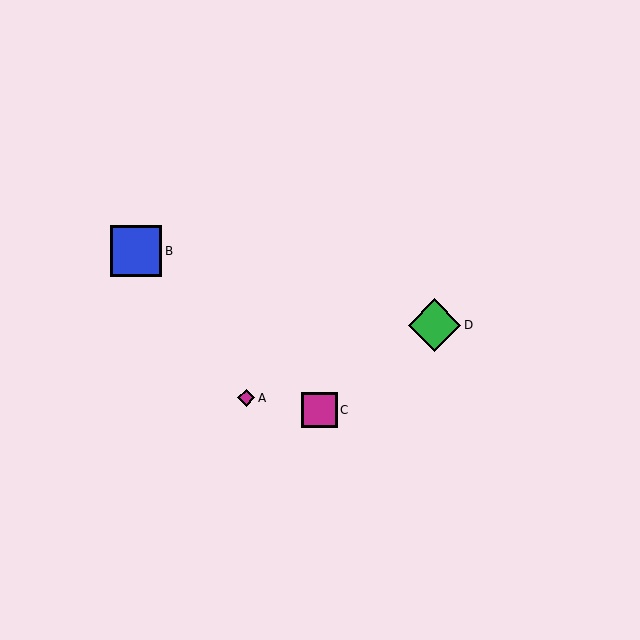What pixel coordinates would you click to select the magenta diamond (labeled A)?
Click at (246, 398) to select the magenta diamond A.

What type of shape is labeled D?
Shape D is a green diamond.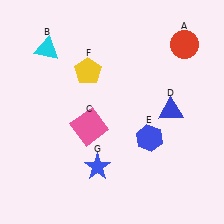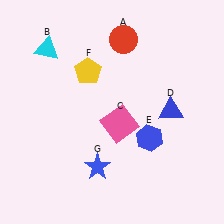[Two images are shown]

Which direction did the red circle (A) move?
The red circle (A) moved left.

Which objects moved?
The objects that moved are: the red circle (A), the pink square (C).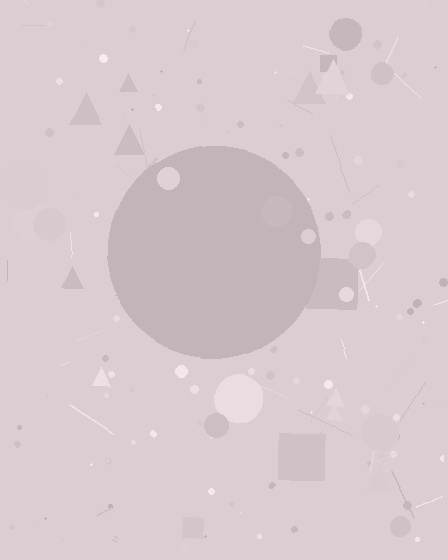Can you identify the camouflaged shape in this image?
The camouflaged shape is a circle.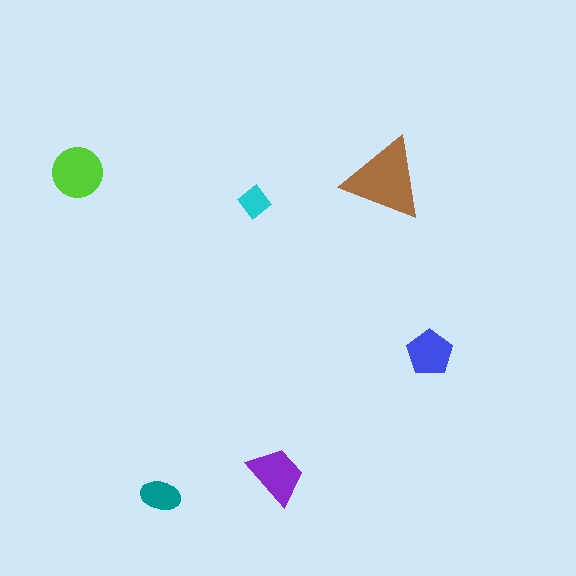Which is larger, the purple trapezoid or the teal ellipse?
The purple trapezoid.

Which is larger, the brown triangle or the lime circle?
The brown triangle.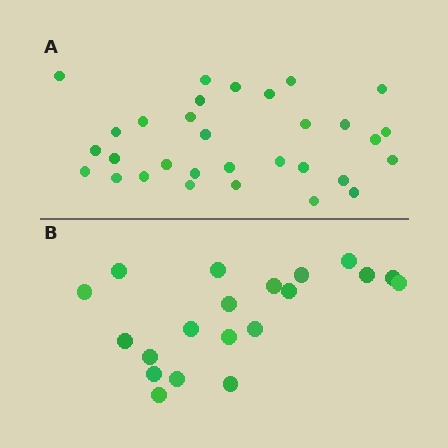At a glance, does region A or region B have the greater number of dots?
Region A (the top region) has more dots.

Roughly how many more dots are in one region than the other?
Region A has roughly 12 or so more dots than region B.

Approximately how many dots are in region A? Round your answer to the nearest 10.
About 30 dots. (The exact count is 31, which rounds to 30.)